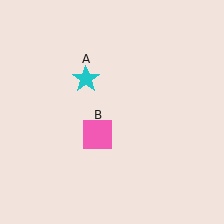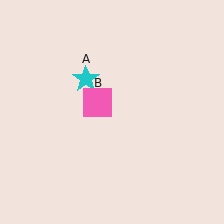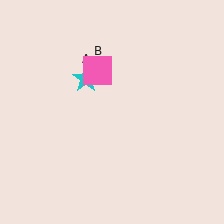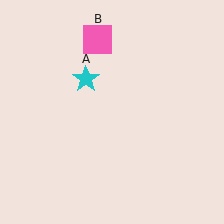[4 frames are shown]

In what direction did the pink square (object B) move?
The pink square (object B) moved up.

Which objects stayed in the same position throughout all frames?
Cyan star (object A) remained stationary.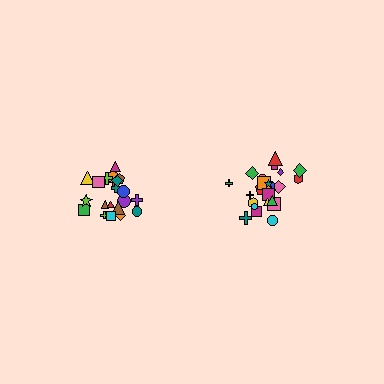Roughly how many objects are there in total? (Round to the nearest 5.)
Roughly 45 objects in total.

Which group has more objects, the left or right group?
The right group.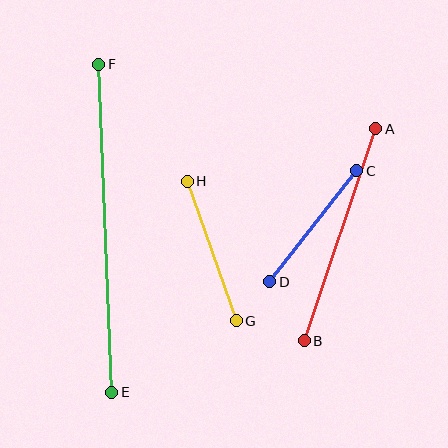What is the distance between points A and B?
The distance is approximately 224 pixels.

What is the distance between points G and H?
The distance is approximately 148 pixels.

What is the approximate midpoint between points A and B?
The midpoint is at approximately (340, 235) pixels.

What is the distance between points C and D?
The distance is approximately 141 pixels.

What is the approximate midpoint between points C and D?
The midpoint is at approximately (313, 226) pixels.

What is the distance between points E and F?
The distance is approximately 328 pixels.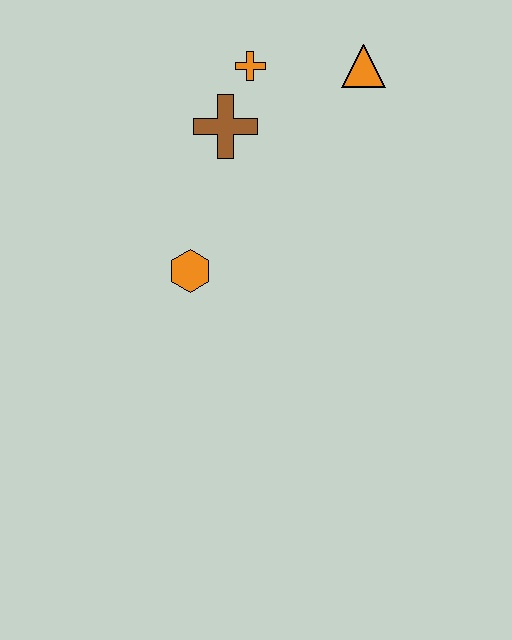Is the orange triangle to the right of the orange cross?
Yes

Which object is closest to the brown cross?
The orange cross is closest to the brown cross.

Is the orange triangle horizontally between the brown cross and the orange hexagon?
No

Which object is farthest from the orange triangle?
The orange hexagon is farthest from the orange triangle.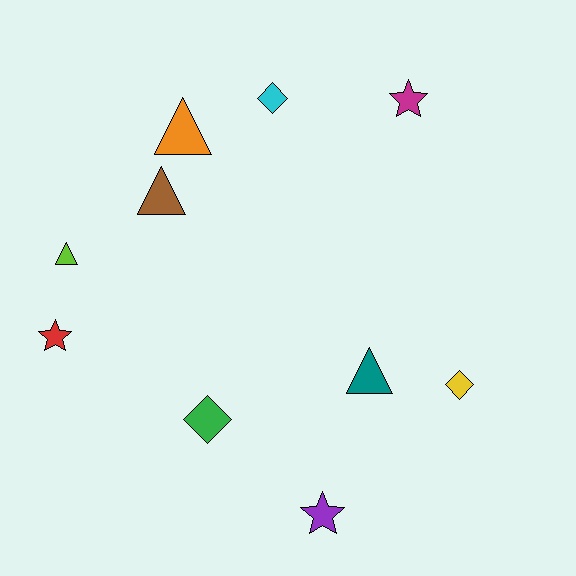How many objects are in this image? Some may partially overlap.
There are 10 objects.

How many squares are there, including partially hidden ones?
There are no squares.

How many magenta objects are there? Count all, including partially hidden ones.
There is 1 magenta object.